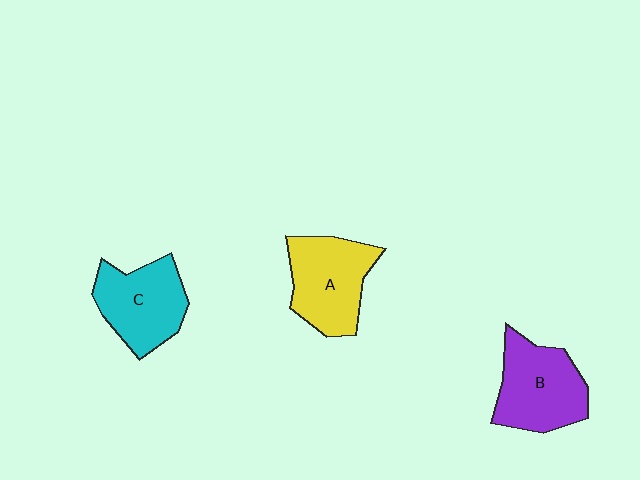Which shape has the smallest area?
Shape C (cyan).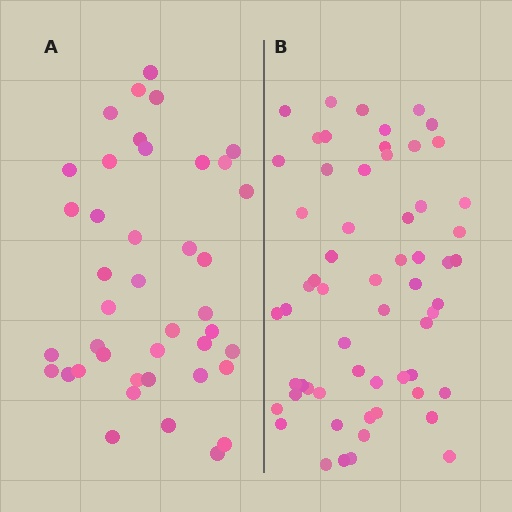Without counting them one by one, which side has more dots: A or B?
Region B (the right region) has more dots.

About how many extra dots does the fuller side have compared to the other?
Region B has approximately 20 more dots than region A.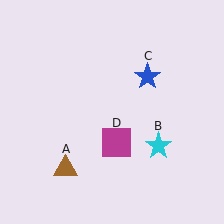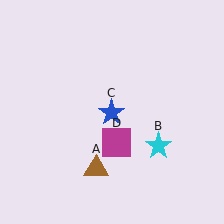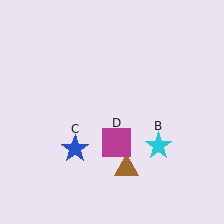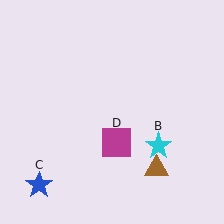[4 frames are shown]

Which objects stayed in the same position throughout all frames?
Cyan star (object B) and magenta square (object D) remained stationary.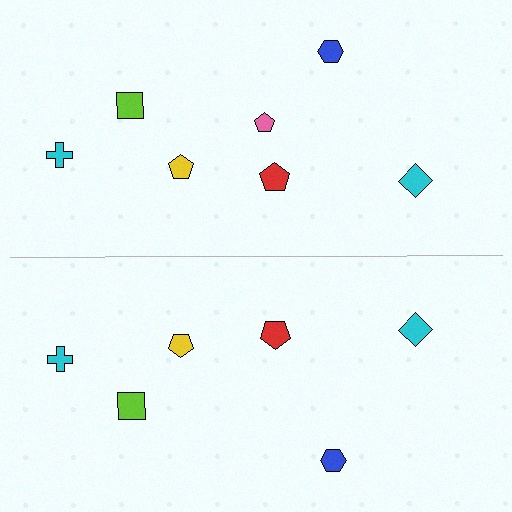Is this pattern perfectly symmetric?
No, the pattern is not perfectly symmetric. A pink pentagon is missing from the bottom side.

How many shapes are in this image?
There are 13 shapes in this image.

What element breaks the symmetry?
A pink pentagon is missing from the bottom side.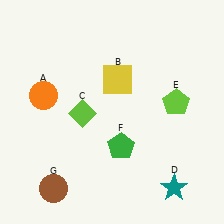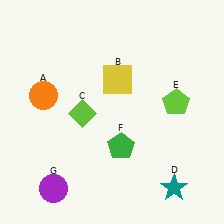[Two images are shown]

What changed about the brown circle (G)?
In Image 1, G is brown. In Image 2, it changed to purple.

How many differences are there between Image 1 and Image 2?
There is 1 difference between the two images.